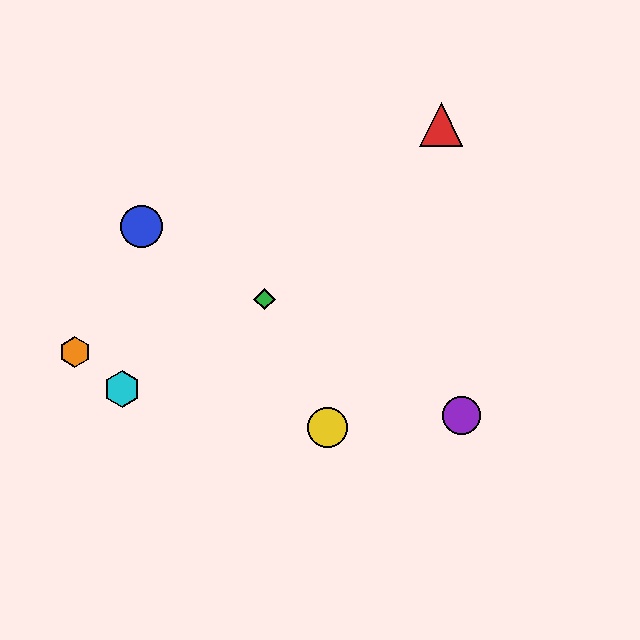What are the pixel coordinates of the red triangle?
The red triangle is at (441, 125).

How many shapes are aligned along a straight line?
3 shapes (the blue circle, the green diamond, the purple circle) are aligned along a straight line.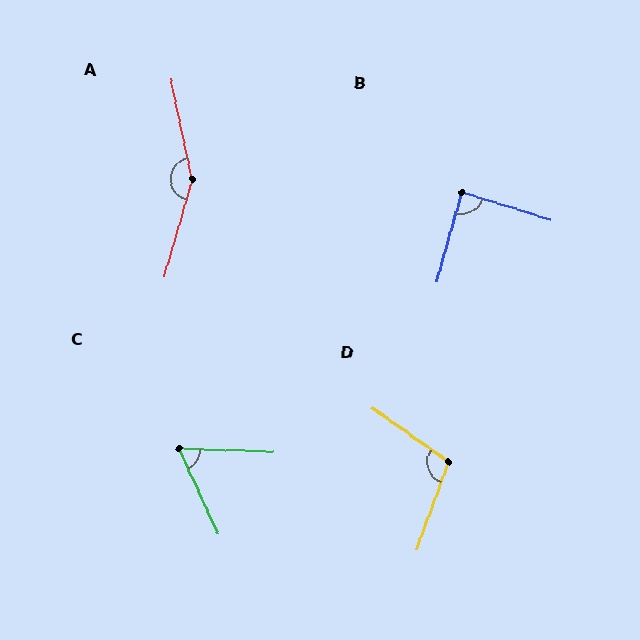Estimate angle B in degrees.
Approximately 88 degrees.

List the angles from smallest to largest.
C (63°), B (88°), D (105°), A (152°).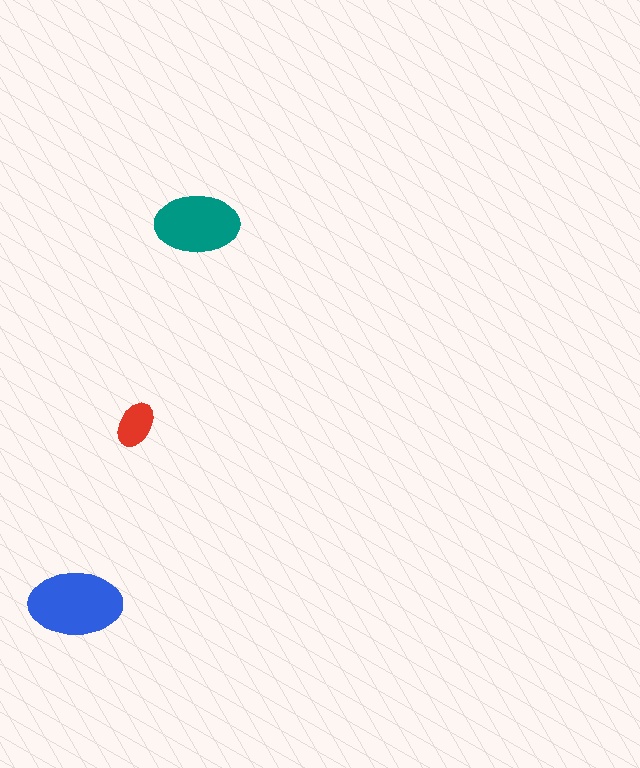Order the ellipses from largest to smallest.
the blue one, the teal one, the red one.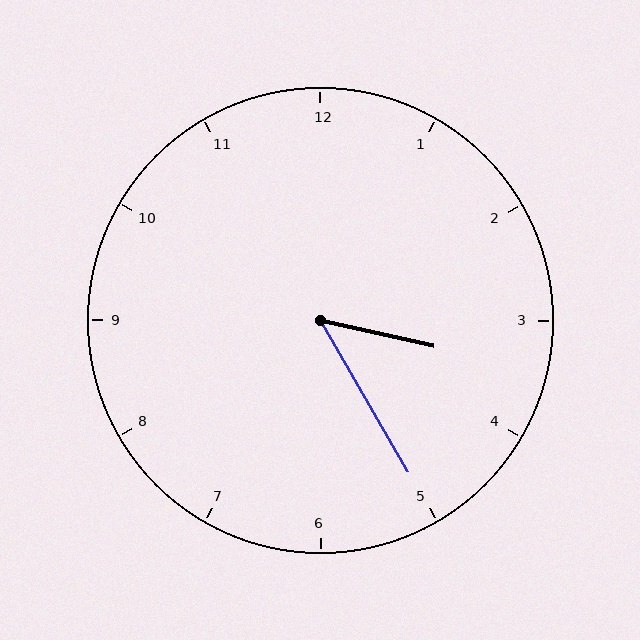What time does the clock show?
3:25.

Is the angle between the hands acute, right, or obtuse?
It is acute.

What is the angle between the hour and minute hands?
Approximately 48 degrees.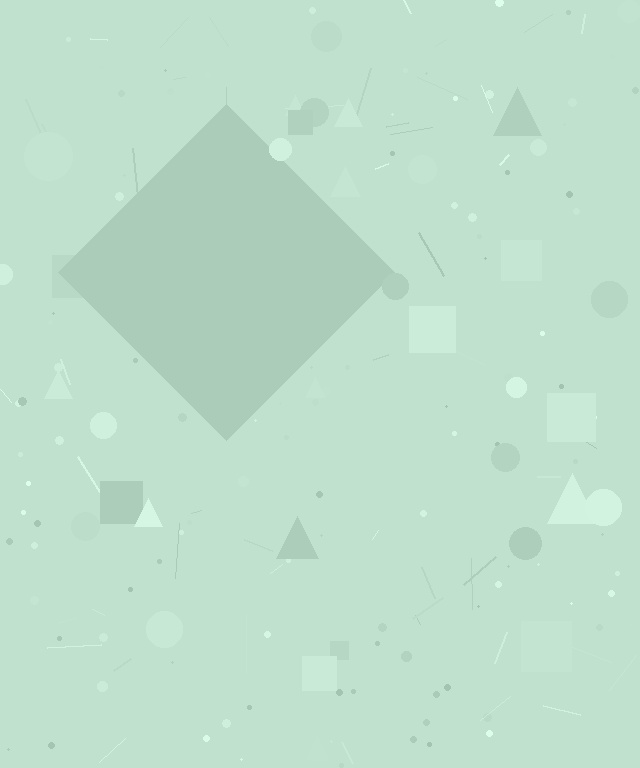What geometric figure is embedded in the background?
A diamond is embedded in the background.